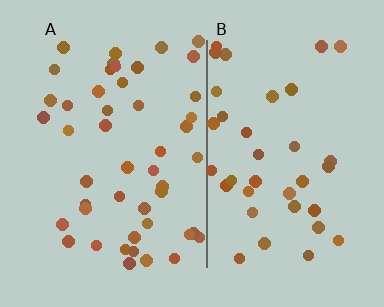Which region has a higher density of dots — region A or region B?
A (the left).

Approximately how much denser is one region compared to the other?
Approximately 1.3× — region A over region B.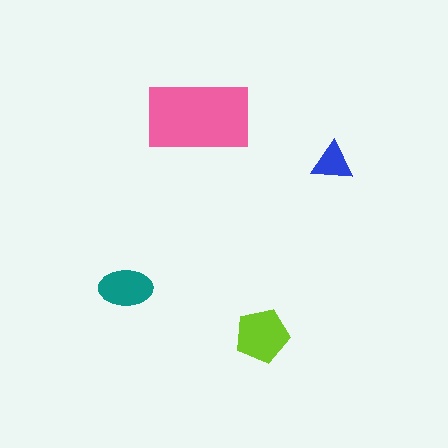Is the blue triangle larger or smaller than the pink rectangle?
Smaller.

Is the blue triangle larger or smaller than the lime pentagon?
Smaller.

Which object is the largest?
The pink rectangle.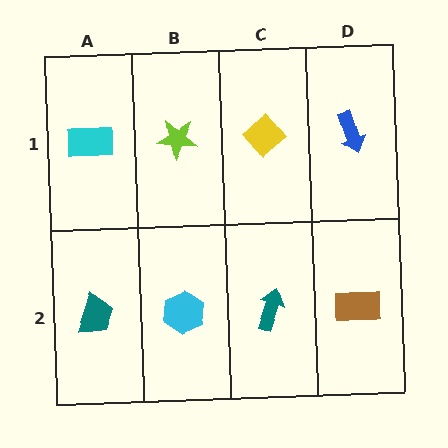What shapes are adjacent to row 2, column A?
A cyan rectangle (row 1, column A), a cyan hexagon (row 2, column B).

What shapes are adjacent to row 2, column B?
A lime star (row 1, column B), a teal trapezoid (row 2, column A), a teal arrow (row 2, column C).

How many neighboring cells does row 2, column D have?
2.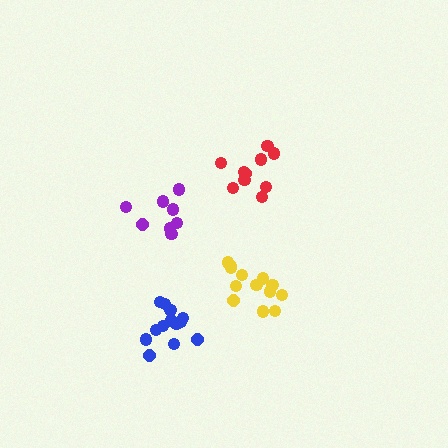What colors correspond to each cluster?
The clusters are colored: red, blue, purple, yellow.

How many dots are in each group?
Group 1: 10 dots, Group 2: 13 dots, Group 3: 8 dots, Group 4: 13 dots (44 total).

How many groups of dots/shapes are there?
There are 4 groups.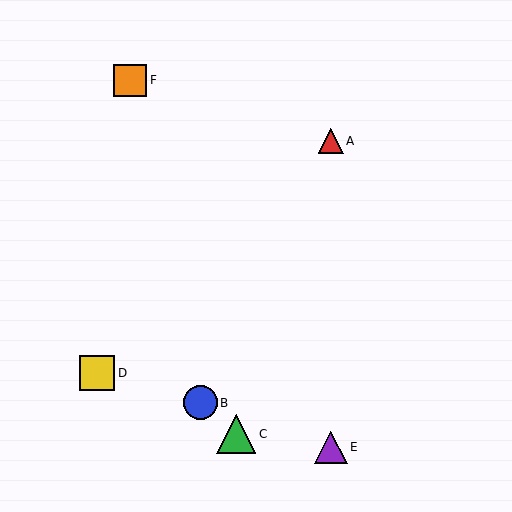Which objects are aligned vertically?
Objects A, E are aligned vertically.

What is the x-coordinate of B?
Object B is at x≈201.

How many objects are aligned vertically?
2 objects (A, E) are aligned vertically.